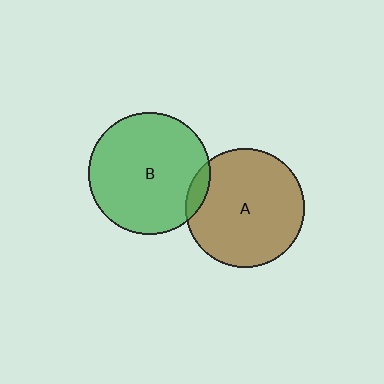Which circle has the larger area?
Circle B (green).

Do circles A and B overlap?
Yes.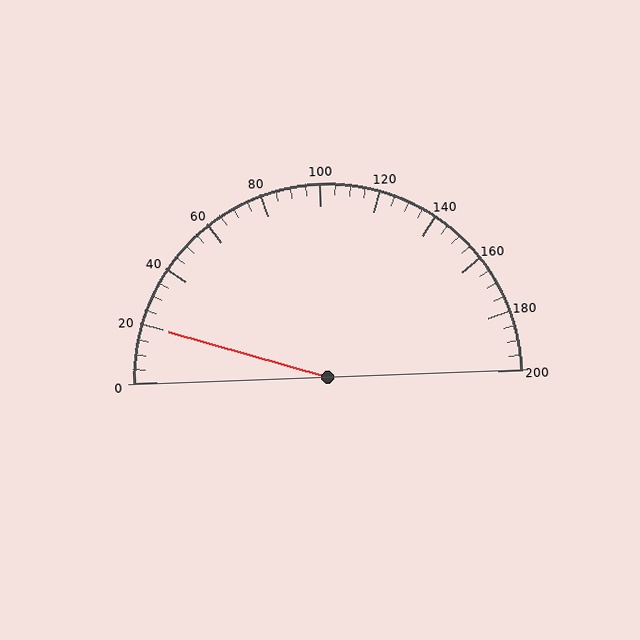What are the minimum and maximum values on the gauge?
The gauge ranges from 0 to 200.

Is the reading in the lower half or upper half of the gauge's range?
The reading is in the lower half of the range (0 to 200).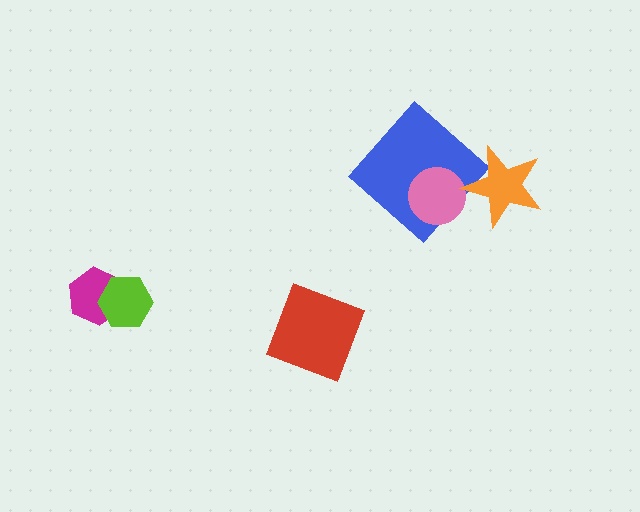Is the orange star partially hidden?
No, no other shape covers it.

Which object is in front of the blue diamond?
The pink circle is in front of the blue diamond.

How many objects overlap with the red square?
0 objects overlap with the red square.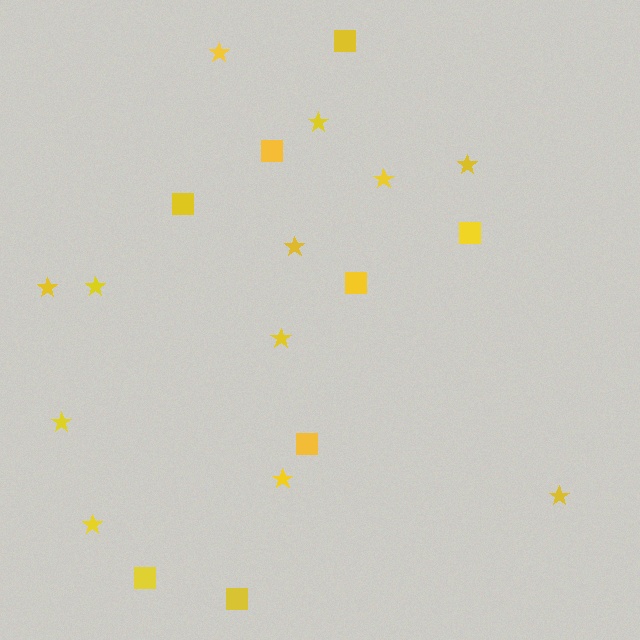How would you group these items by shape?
There are 2 groups: one group of stars (12) and one group of squares (8).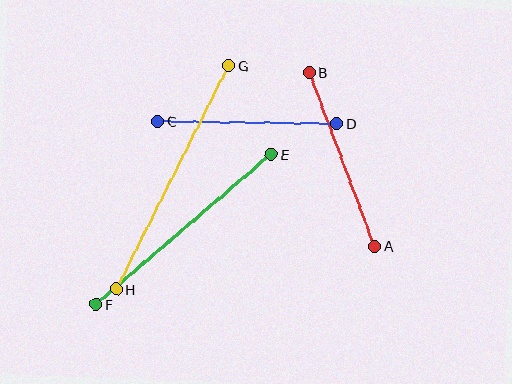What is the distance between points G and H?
The distance is approximately 250 pixels.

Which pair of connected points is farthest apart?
Points G and H are farthest apart.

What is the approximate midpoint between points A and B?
The midpoint is at approximately (342, 159) pixels.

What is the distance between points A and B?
The distance is approximately 186 pixels.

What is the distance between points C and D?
The distance is approximately 179 pixels.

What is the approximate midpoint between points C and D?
The midpoint is at approximately (247, 122) pixels.